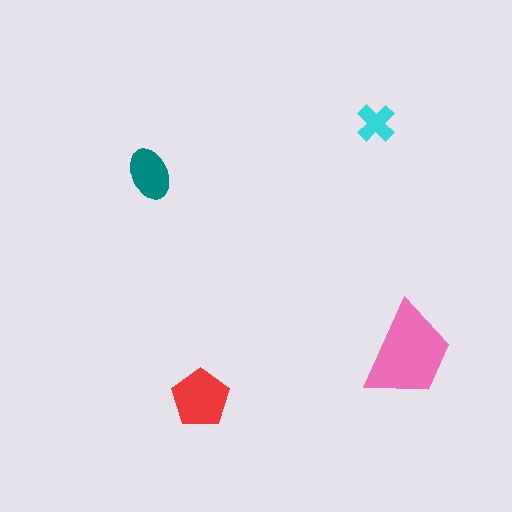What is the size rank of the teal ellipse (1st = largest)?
3rd.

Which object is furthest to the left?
The teal ellipse is leftmost.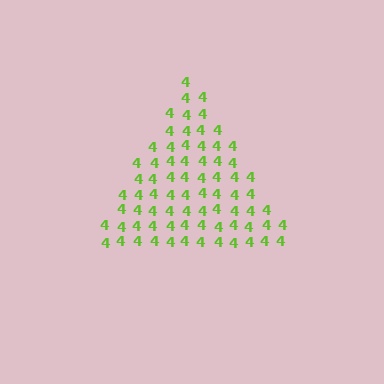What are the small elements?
The small elements are digit 4's.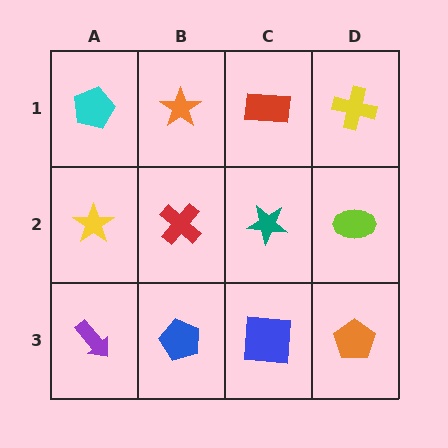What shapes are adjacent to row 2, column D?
A yellow cross (row 1, column D), an orange pentagon (row 3, column D), a teal star (row 2, column C).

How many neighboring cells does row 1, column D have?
2.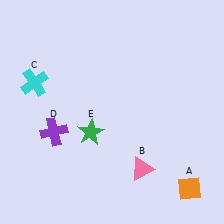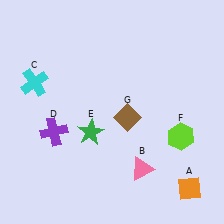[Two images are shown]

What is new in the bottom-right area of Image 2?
A brown diamond (G) was added in the bottom-right area of Image 2.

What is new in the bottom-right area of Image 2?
A lime hexagon (F) was added in the bottom-right area of Image 2.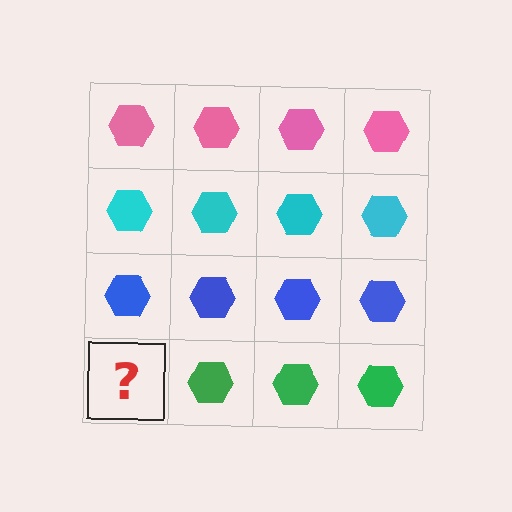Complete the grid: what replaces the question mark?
The question mark should be replaced with a green hexagon.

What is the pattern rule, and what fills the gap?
The rule is that each row has a consistent color. The gap should be filled with a green hexagon.